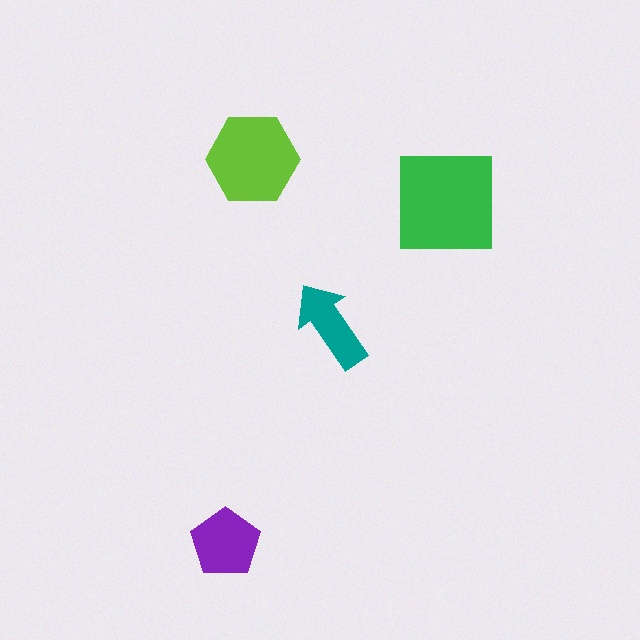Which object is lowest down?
The purple pentagon is bottommost.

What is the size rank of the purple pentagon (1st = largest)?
3rd.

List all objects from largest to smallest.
The green square, the lime hexagon, the purple pentagon, the teal arrow.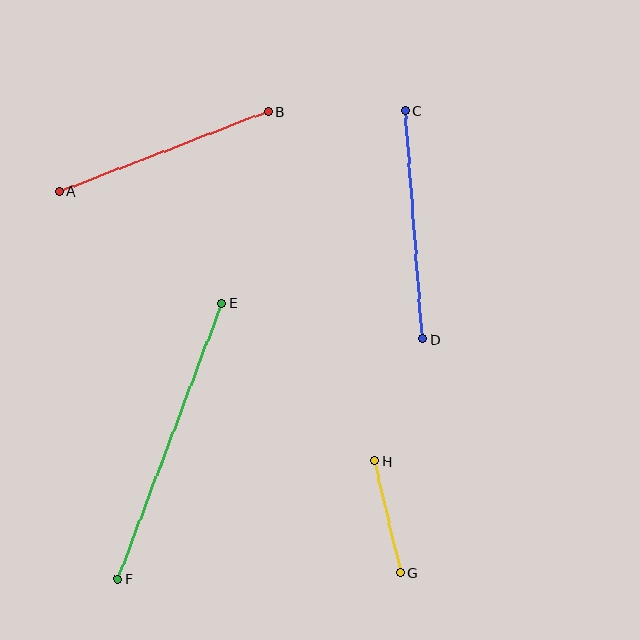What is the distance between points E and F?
The distance is approximately 295 pixels.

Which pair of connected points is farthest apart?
Points E and F are farthest apart.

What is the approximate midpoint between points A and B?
The midpoint is at approximately (163, 151) pixels.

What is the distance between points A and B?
The distance is approximately 223 pixels.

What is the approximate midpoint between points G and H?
The midpoint is at approximately (388, 517) pixels.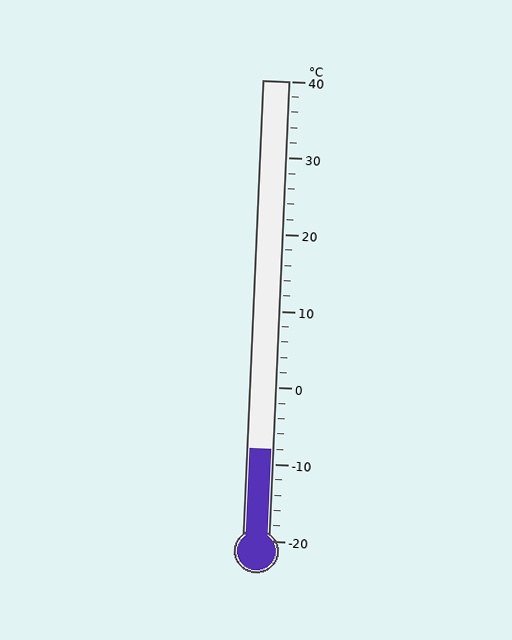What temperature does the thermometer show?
The thermometer shows approximately -8°C.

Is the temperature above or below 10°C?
The temperature is below 10°C.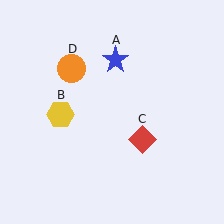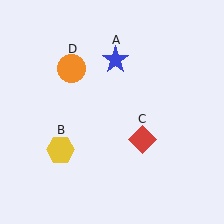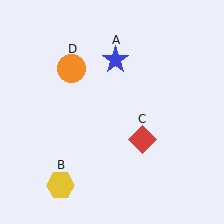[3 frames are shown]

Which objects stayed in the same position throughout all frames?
Blue star (object A) and red diamond (object C) and orange circle (object D) remained stationary.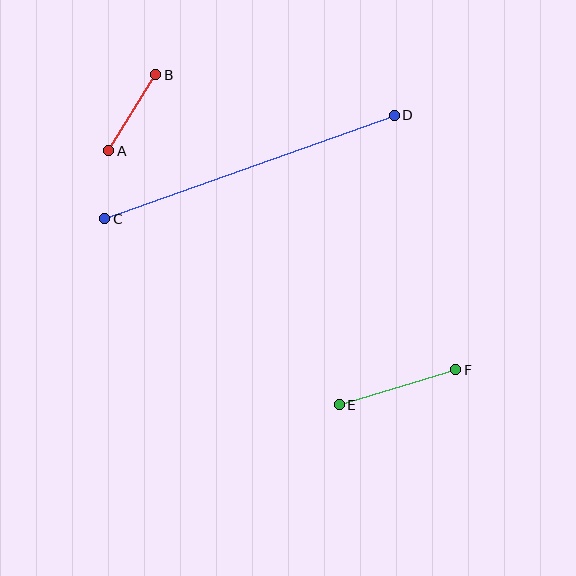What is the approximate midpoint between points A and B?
The midpoint is at approximately (132, 113) pixels.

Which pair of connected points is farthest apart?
Points C and D are farthest apart.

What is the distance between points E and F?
The distance is approximately 122 pixels.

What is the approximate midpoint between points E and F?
The midpoint is at approximately (398, 387) pixels.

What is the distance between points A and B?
The distance is approximately 89 pixels.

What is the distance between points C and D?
The distance is approximately 307 pixels.